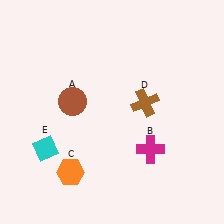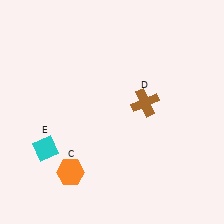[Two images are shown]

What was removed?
The magenta cross (B), the brown circle (A) were removed in Image 2.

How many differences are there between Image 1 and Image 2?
There are 2 differences between the two images.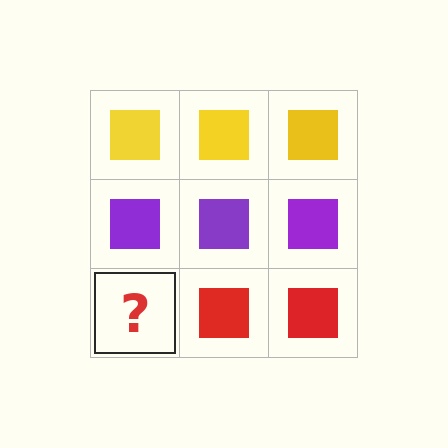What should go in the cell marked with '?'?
The missing cell should contain a red square.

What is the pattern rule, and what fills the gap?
The rule is that each row has a consistent color. The gap should be filled with a red square.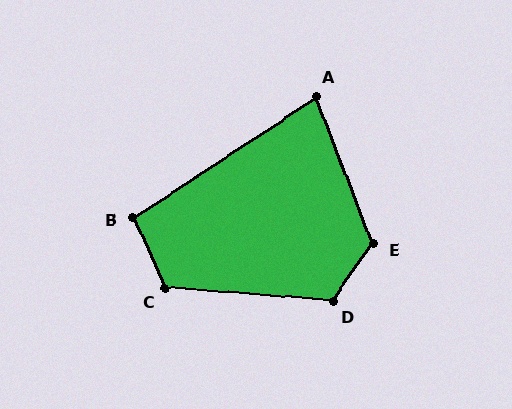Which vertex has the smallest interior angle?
A, at approximately 78 degrees.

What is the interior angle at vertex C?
Approximately 119 degrees (obtuse).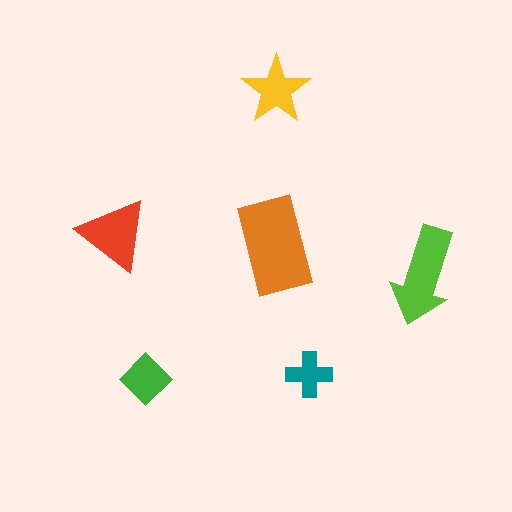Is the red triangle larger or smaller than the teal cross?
Larger.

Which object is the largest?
The orange rectangle.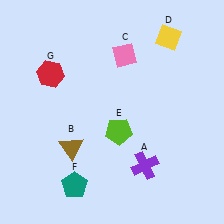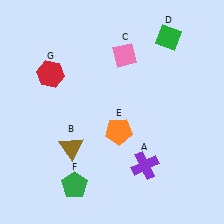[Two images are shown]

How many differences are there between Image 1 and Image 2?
There are 3 differences between the two images.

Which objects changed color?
D changed from yellow to green. E changed from lime to orange. F changed from teal to green.